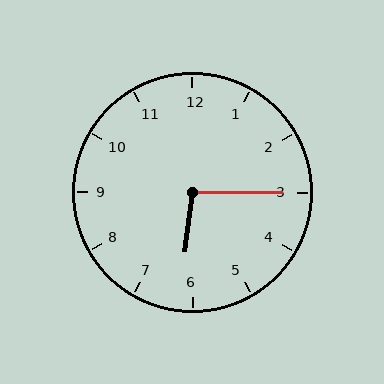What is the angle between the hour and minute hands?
Approximately 98 degrees.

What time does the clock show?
6:15.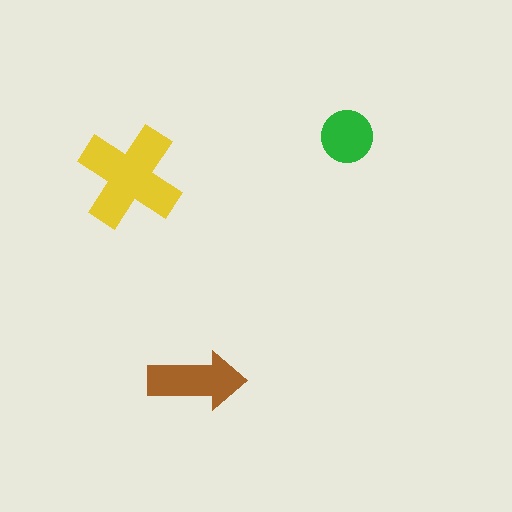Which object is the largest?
The yellow cross.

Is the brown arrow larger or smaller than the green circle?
Larger.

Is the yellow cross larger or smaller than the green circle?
Larger.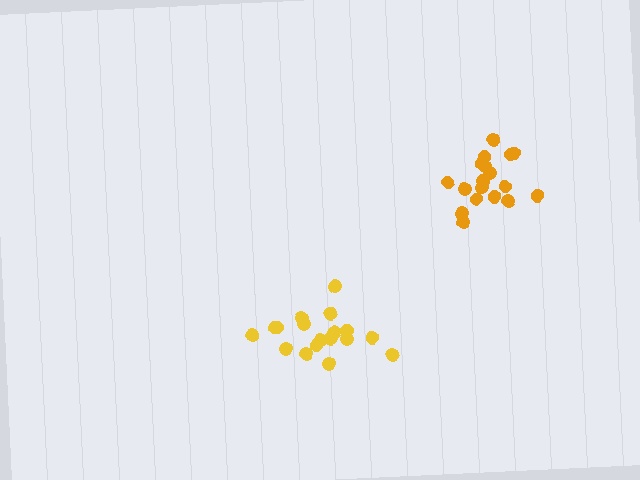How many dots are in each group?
Group 1: 18 dots, Group 2: 18 dots (36 total).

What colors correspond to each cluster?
The clusters are colored: yellow, orange.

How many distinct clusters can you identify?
There are 2 distinct clusters.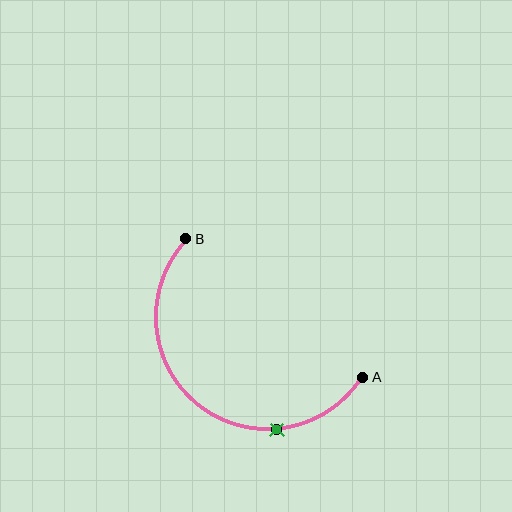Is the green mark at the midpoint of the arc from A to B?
No. The green mark lies on the arc but is closer to endpoint A. The arc midpoint would be at the point on the curve equidistant along the arc from both A and B.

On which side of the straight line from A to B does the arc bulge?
The arc bulges below and to the left of the straight line connecting A and B.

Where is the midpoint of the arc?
The arc midpoint is the point on the curve farthest from the straight line joining A and B. It sits below and to the left of that line.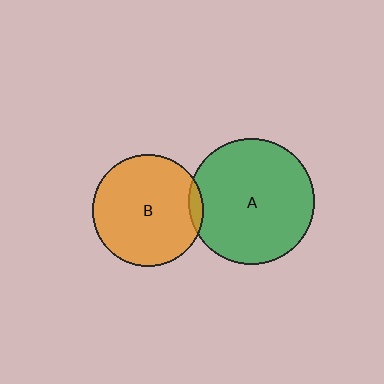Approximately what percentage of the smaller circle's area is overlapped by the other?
Approximately 5%.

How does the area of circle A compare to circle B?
Approximately 1.3 times.